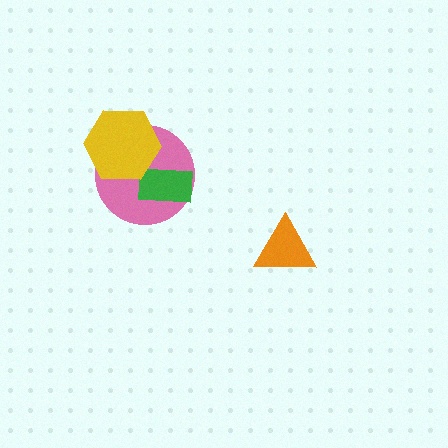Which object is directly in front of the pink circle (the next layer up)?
The green rectangle is directly in front of the pink circle.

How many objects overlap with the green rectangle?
1 object overlaps with the green rectangle.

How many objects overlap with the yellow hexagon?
1 object overlaps with the yellow hexagon.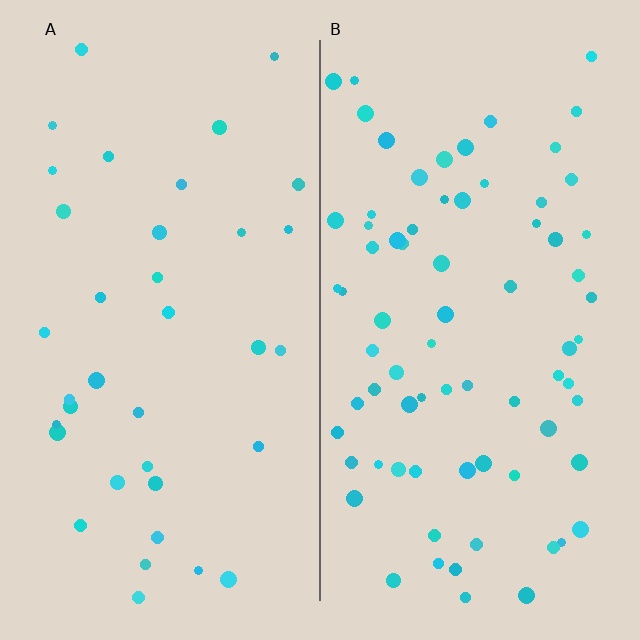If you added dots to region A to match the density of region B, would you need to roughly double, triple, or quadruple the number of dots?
Approximately double.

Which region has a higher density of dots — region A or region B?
B (the right).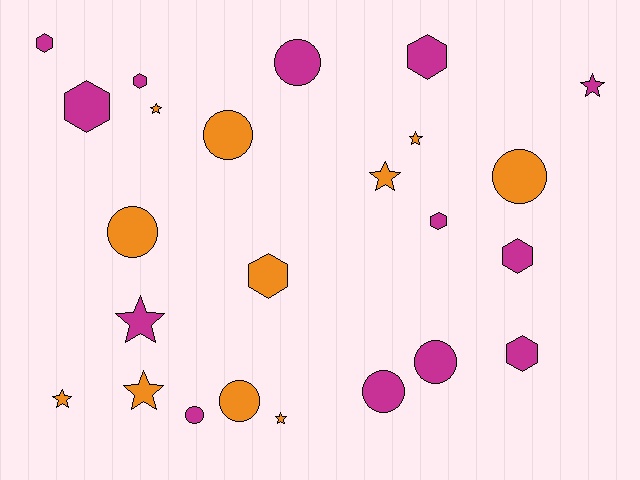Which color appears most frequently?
Magenta, with 13 objects.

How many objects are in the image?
There are 24 objects.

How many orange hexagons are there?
There is 1 orange hexagon.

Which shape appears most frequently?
Star, with 8 objects.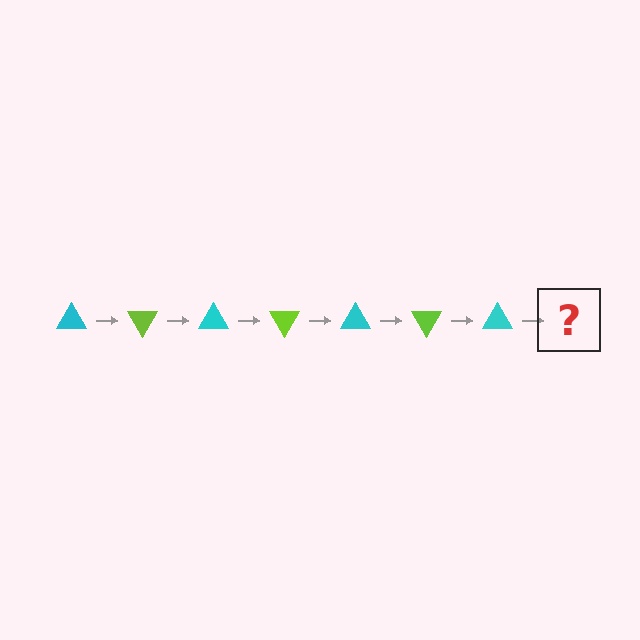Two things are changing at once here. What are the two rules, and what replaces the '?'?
The two rules are that it rotates 60 degrees each step and the color cycles through cyan and lime. The '?' should be a lime triangle, rotated 420 degrees from the start.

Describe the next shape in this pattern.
It should be a lime triangle, rotated 420 degrees from the start.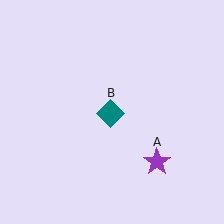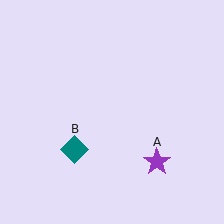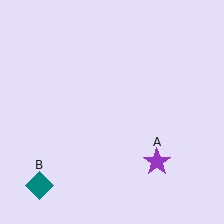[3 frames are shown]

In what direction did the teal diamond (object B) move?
The teal diamond (object B) moved down and to the left.